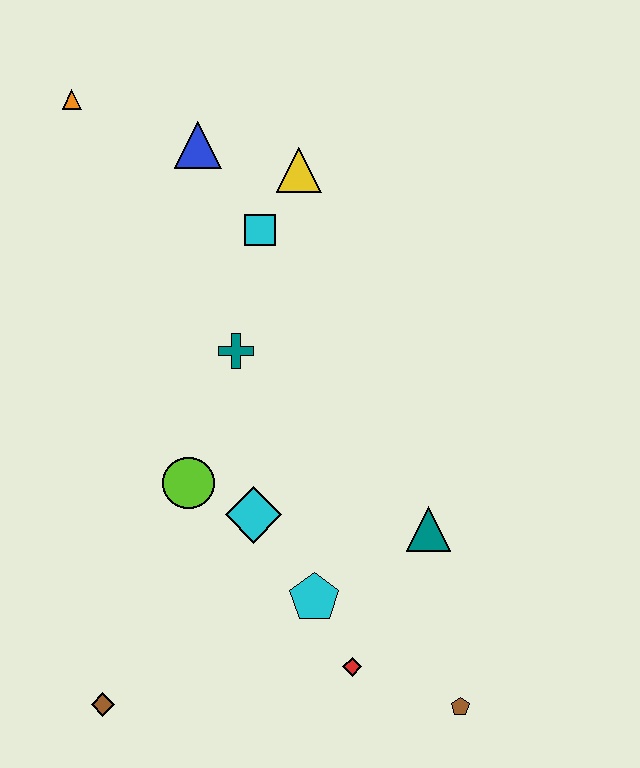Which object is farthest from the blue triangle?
The brown pentagon is farthest from the blue triangle.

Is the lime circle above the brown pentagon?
Yes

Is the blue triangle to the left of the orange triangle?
No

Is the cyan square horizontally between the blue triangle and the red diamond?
Yes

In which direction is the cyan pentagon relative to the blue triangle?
The cyan pentagon is below the blue triangle.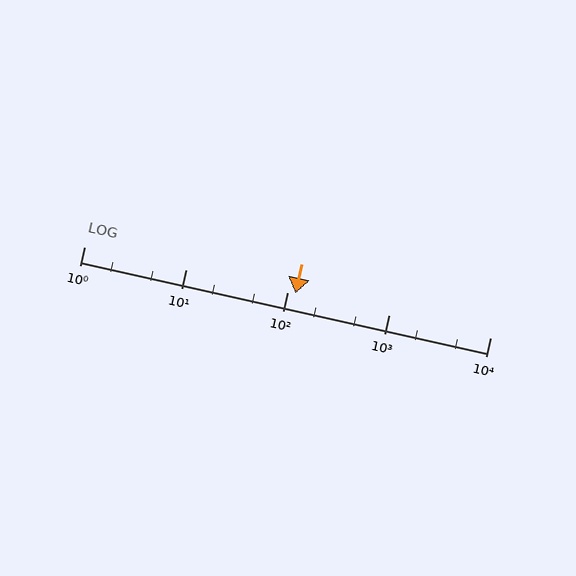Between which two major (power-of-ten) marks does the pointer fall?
The pointer is between 100 and 1000.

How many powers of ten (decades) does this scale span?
The scale spans 4 decades, from 1 to 10000.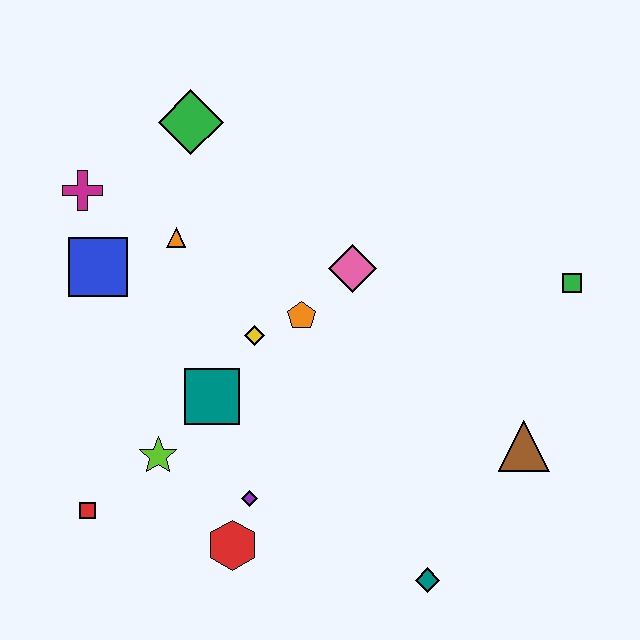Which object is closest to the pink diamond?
The orange pentagon is closest to the pink diamond.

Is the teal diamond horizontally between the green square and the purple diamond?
Yes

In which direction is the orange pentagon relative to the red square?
The orange pentagon is to the right of the red square.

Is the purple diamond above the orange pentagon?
No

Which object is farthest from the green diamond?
The teal diamond is farthest from the green diamond.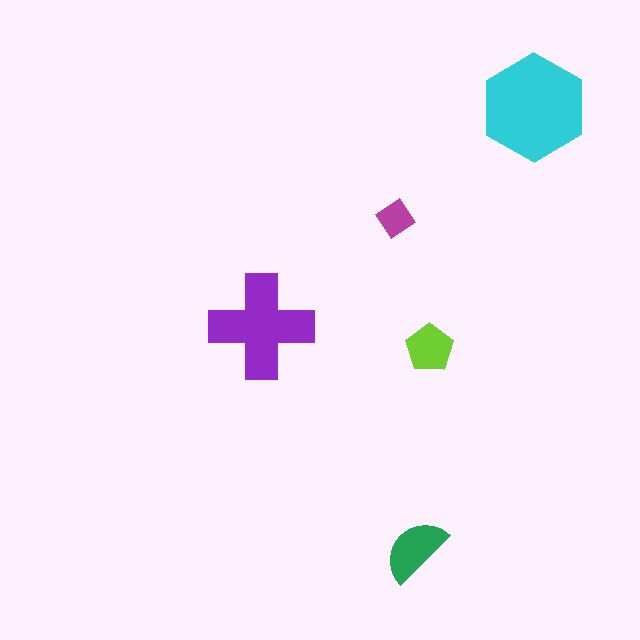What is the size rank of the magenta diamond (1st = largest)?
5th.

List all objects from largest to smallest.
The cyan hexagon, the purple cross, the green semicircle, the lime pentagon, the magenta diamond.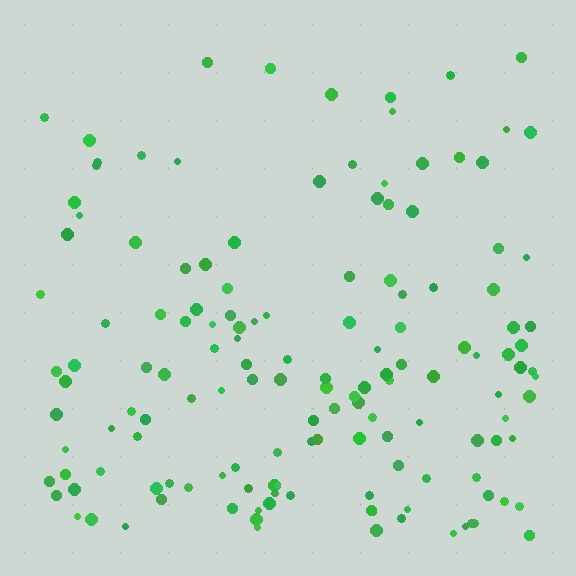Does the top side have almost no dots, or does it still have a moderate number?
Still a moderate number, just noticeably fewer than the bottom.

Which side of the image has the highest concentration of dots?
The bottom.